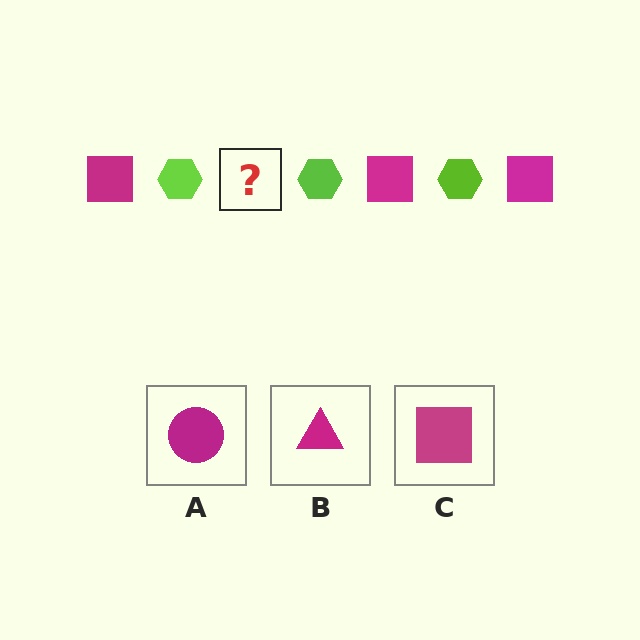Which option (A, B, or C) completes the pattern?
C.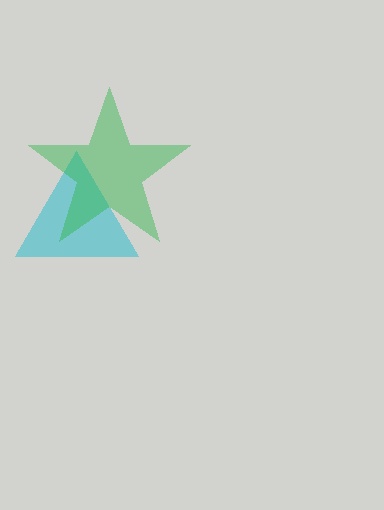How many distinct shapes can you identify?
There are 2 distinct shapes: a cyan triangle, a green star.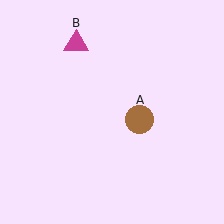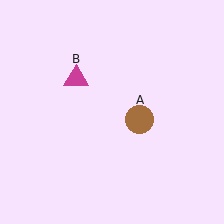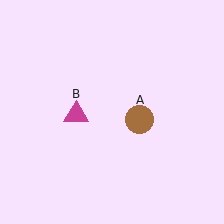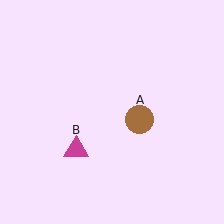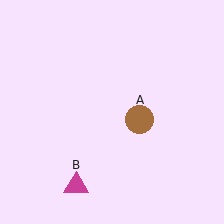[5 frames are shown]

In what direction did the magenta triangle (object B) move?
The magenta triangle (object B) moved down.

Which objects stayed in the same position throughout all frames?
Brown circle (object A) remained stationary.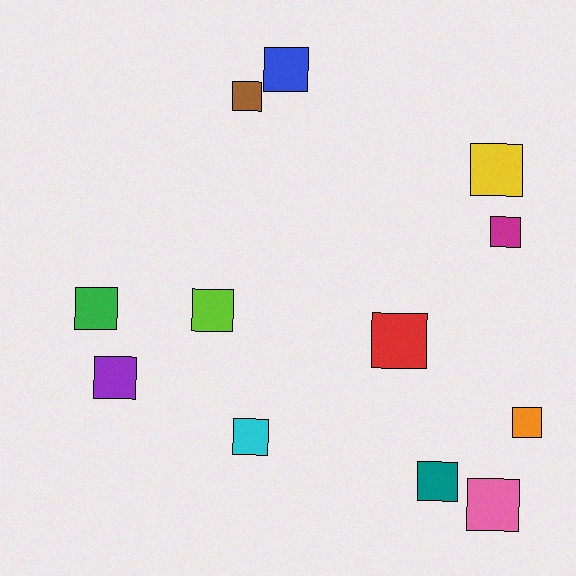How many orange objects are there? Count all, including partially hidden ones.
There is 1 orange object.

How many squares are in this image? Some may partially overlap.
There are 12 squares.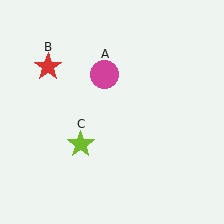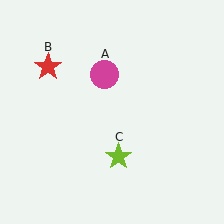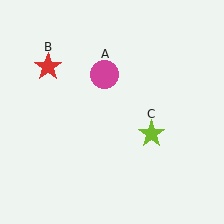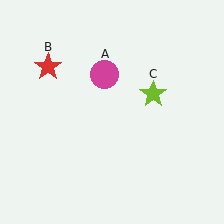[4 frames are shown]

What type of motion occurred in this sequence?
The lime star (object C) rotated counterclockwise around the center of the scene.